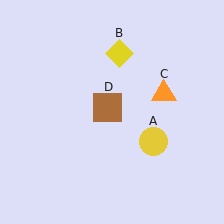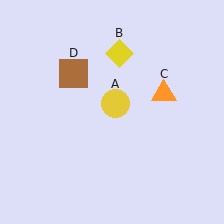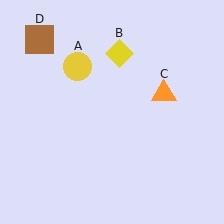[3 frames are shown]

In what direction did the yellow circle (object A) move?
The yellow circle (object A) moved up and to the left.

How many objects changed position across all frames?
2 objects changed position: yellow circle (object A), brown square (object D).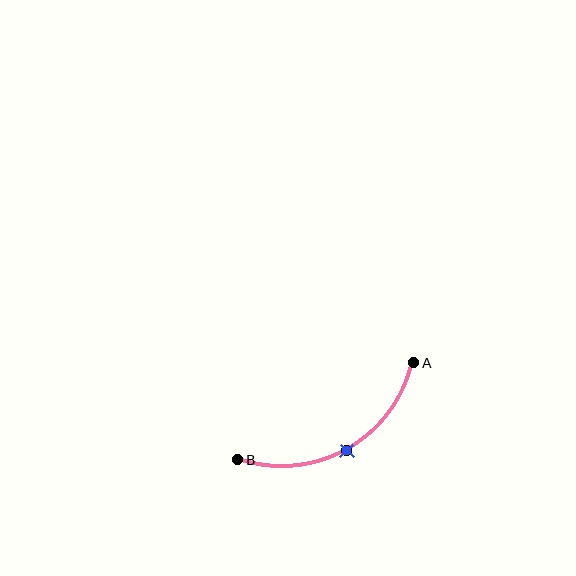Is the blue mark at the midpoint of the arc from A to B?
Yes. The blue mark lies on the arc at equal arc-length from both A and B — it is the arc midpoint.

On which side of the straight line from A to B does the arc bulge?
The arc bulges below the straight line connecting A and B.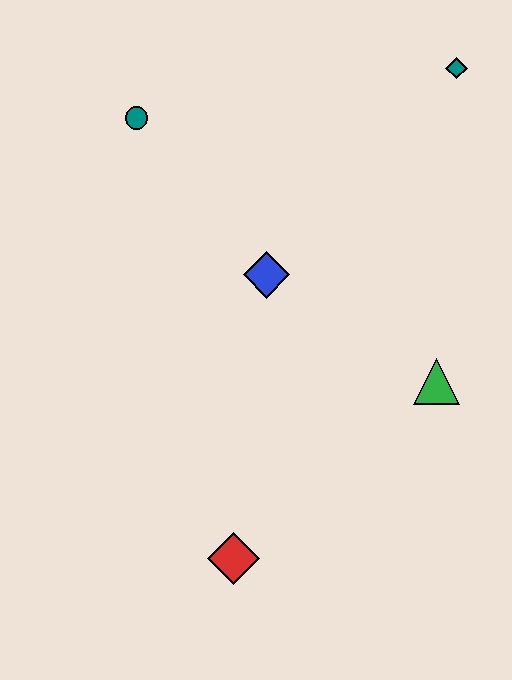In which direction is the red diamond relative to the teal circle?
The red diamond is below the teal circle.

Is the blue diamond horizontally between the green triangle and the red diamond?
Yes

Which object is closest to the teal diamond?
The blue diamond is closest to the teal diamond.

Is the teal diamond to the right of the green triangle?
Yes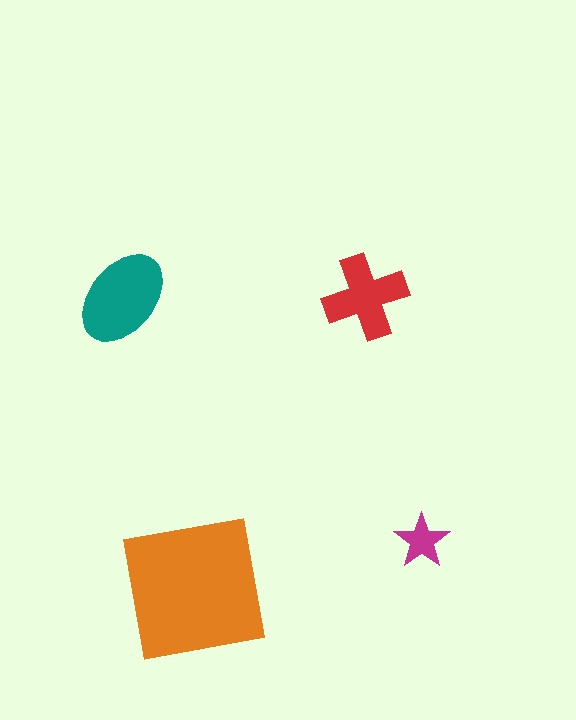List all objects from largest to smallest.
The orange square, the teal ellipse, the red cross, the magenta star.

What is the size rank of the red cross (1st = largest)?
3rd.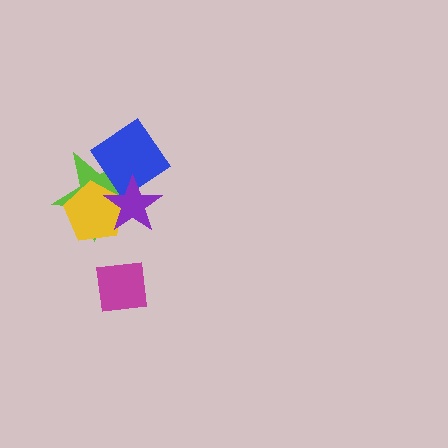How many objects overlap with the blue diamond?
2 objects overlap with the blue diamond.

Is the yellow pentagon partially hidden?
Yes, it is partially covered by another shape.